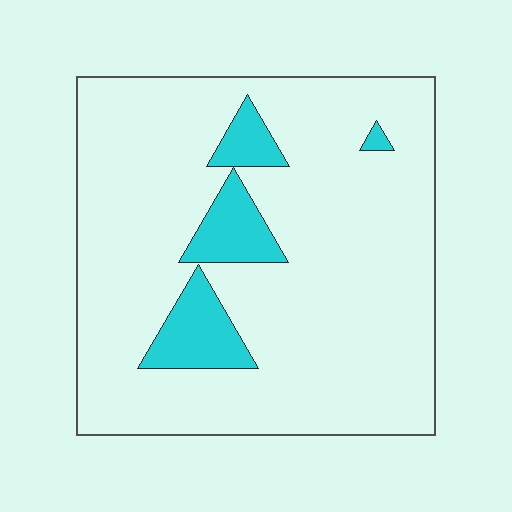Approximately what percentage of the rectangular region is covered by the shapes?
Approximately 10%.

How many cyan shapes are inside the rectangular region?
4.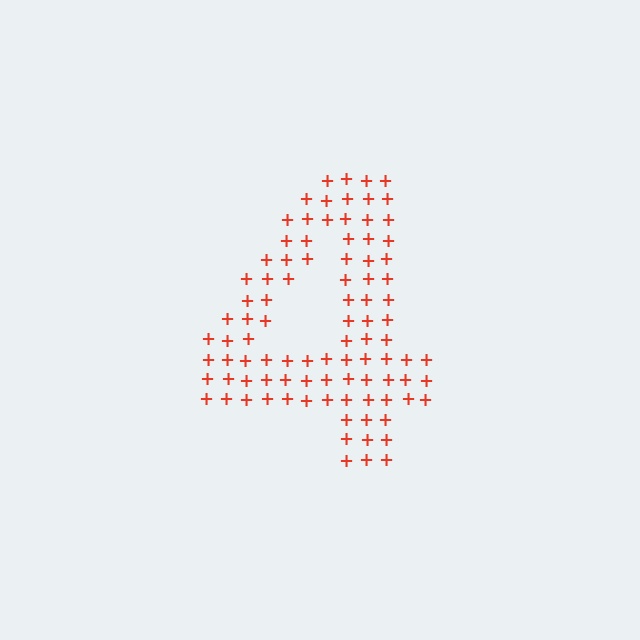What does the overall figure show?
The overall figure shows the digit 4.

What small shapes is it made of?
It is made of small plus signs.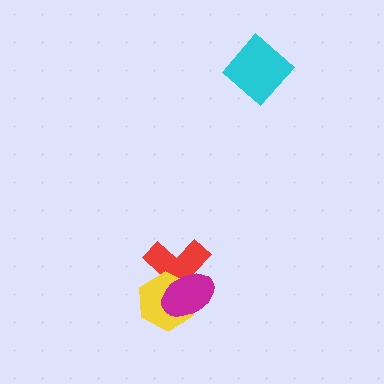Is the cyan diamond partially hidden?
No, no other shape covers it.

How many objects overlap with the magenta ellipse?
2 objects overlap with the magenta ellipse.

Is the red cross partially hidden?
Yes, it is partially covered by another shape.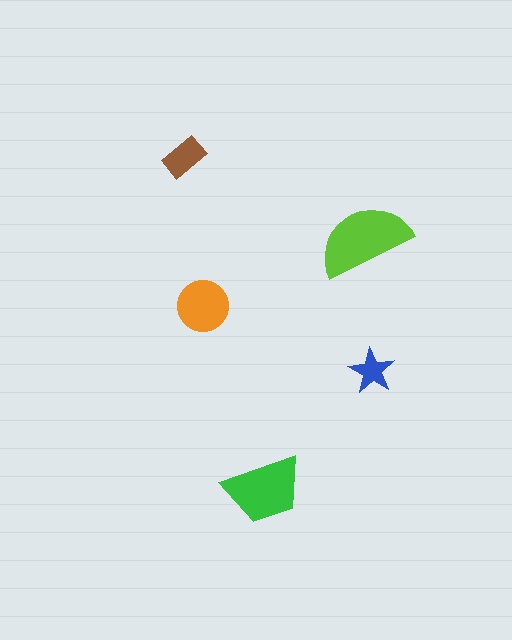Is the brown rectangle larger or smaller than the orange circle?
Smaller.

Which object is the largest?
The lime semicircle.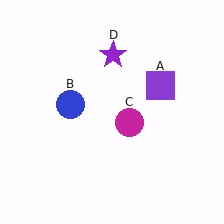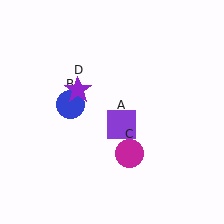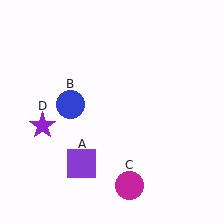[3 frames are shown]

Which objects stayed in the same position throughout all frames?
Blue circle (object B) remained stationary.